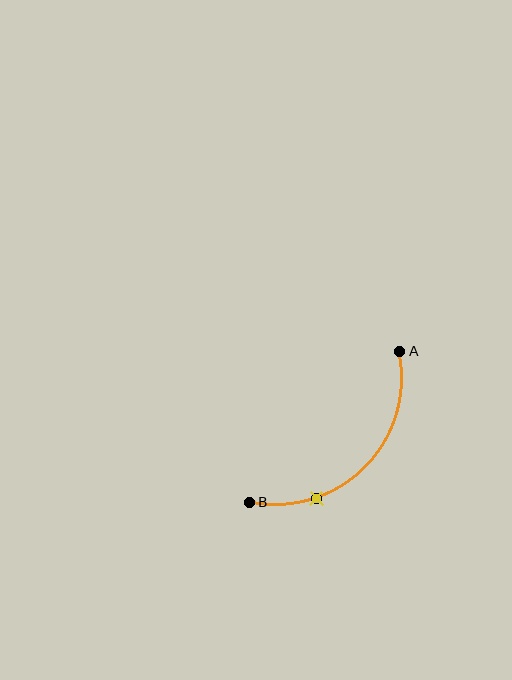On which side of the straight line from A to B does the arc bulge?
The arc bulges below and to the right of the straight line connecting A and B.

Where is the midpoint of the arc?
The arc midpoint is the point on the curve farthest from the straight line joining A and B. It sits below and to the right of that line.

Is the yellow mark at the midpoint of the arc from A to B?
No. The yellow mark lies on the arc but is closer to endpoint B. The arc midpoint would be at the point on the curve equidistant along the arc from both A and B.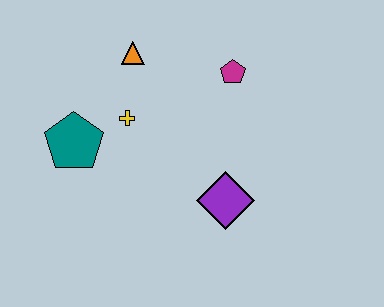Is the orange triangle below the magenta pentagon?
No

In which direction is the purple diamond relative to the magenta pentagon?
The purple diamond is below the magenta pentagon.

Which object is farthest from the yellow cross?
The purple diamond is farthest from the yellow cross.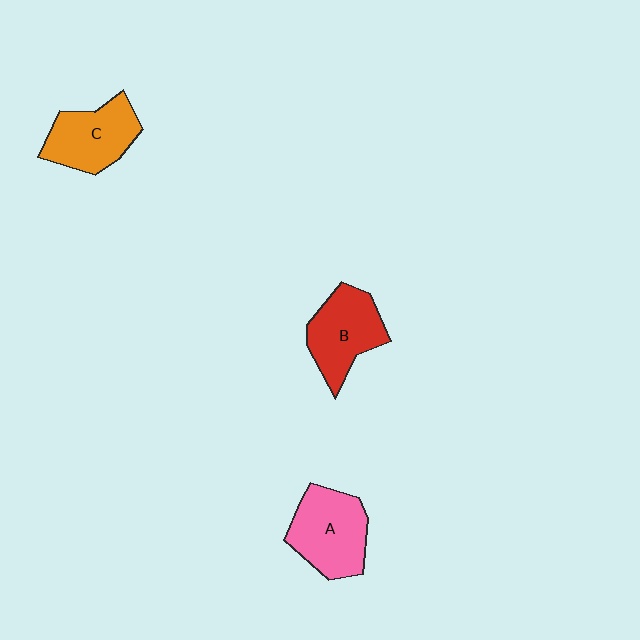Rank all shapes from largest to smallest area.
From largest to smallest: A (pink), B (red), C (orange).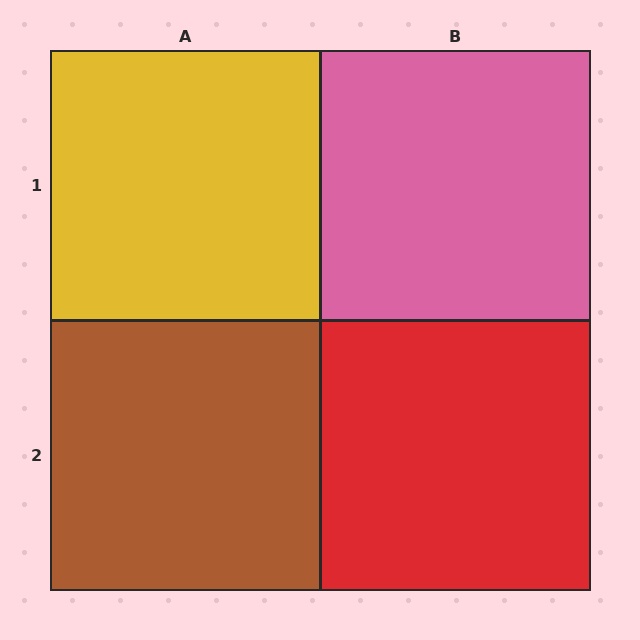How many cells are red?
1 cell is red.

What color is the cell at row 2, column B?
Red.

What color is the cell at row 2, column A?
Brown.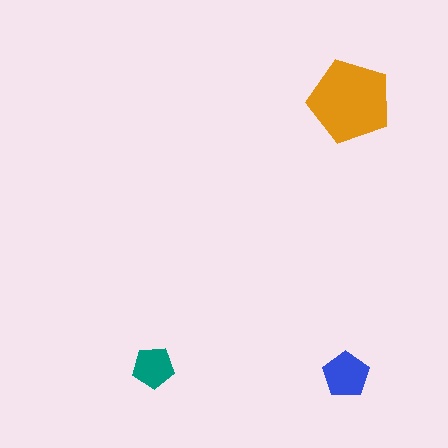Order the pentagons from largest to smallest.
the orange one, the blue one, the teal one.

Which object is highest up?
The orange pentagon is topmost.